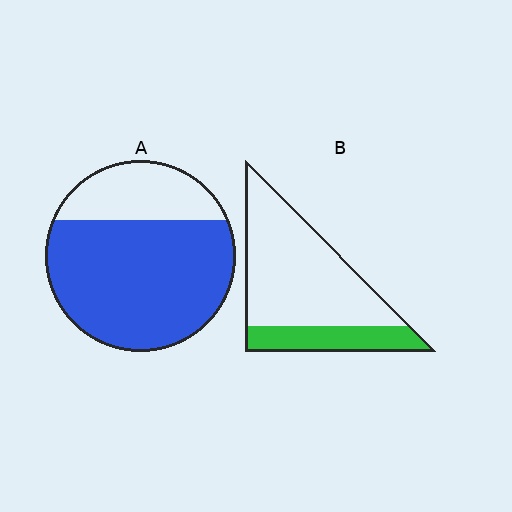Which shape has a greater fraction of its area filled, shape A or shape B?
Shape A.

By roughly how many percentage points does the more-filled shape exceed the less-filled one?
By roughly 50 percentage points (A over B).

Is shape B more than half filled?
No.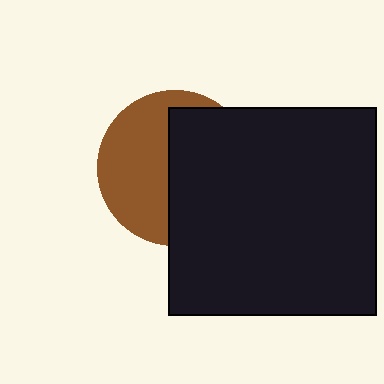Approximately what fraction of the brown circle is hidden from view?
Roughly 52% of the brown circle is hidden behind the black square.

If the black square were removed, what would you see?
You would see the complete brown circle.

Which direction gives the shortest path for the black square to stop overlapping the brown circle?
Moving right gives the shortest separation.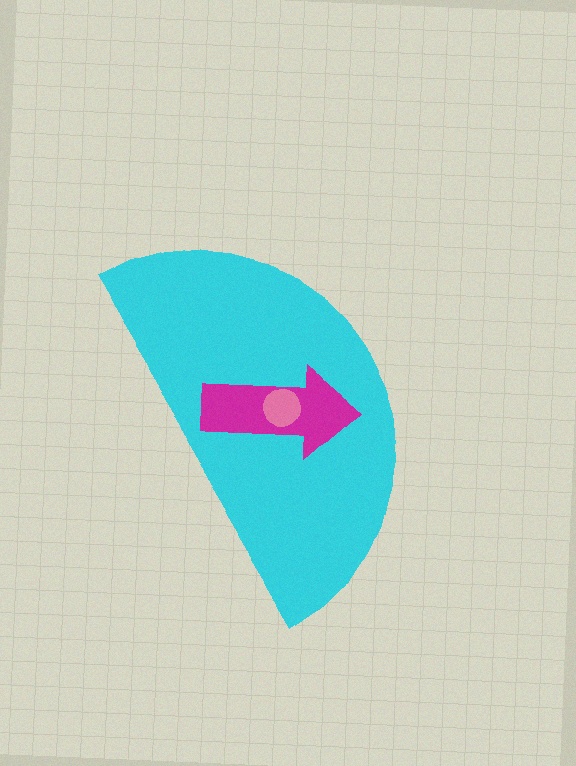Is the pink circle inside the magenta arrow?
Yes.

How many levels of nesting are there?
3.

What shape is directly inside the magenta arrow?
The pink circle.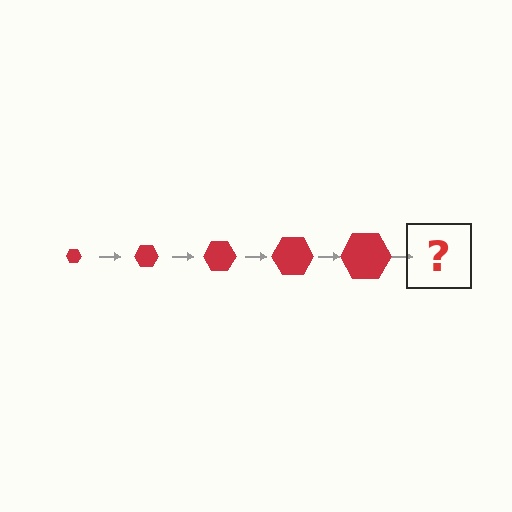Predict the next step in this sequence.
The next step is a red hexagon, larger than the previous one.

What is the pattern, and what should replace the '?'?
The pattern is that the hexagon gets progressively larger each step. The '?' should be a red hexagon, larger than the previous one.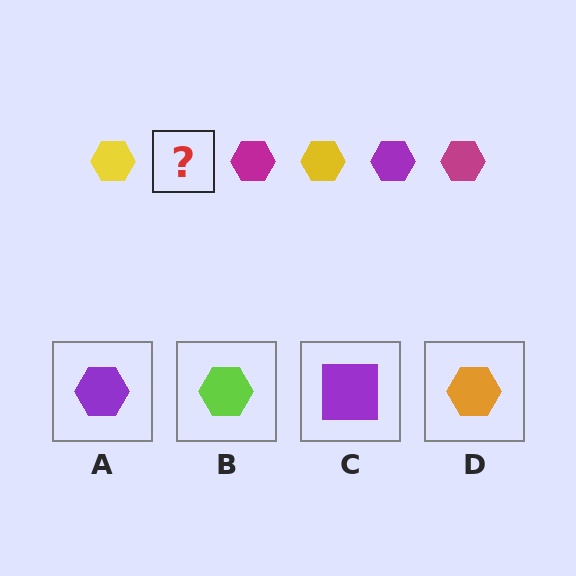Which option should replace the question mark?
Option A.